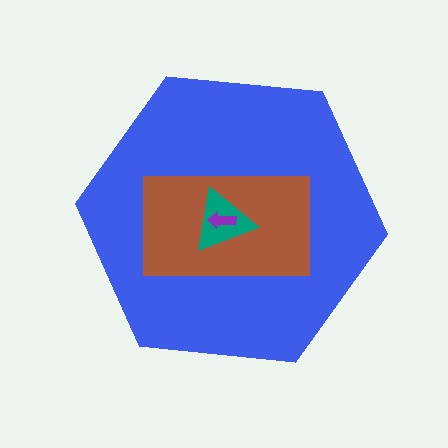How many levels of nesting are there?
4.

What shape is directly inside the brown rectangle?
The teal triangle.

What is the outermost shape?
The blue hexagon.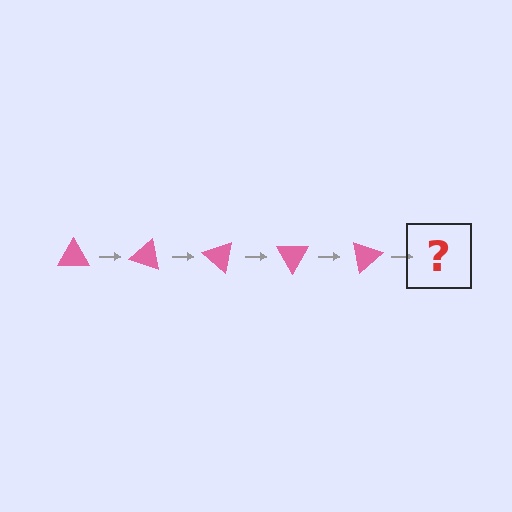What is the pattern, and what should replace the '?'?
The pattern is that the triangle rotates 20 degrees each step. The '?' should be a pink triangle rotated 100 degrees.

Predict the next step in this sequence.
The next step is a pink triangle rotated 100 degrees.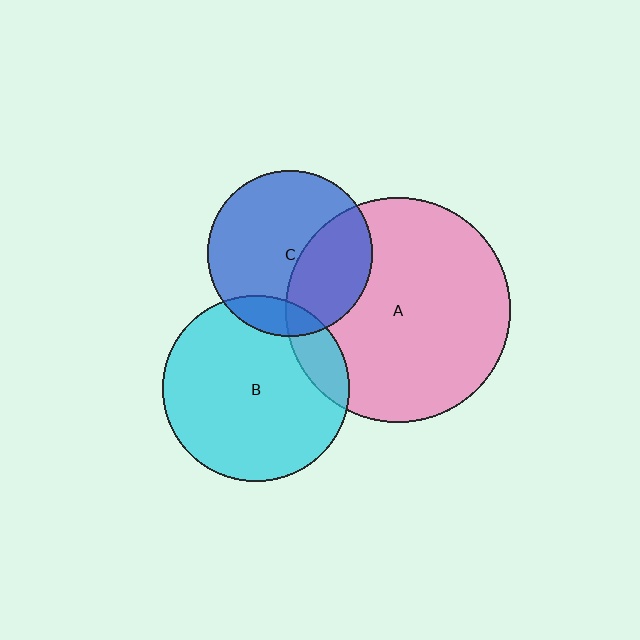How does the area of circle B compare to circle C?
Approximately 1.3 times.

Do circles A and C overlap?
Yes.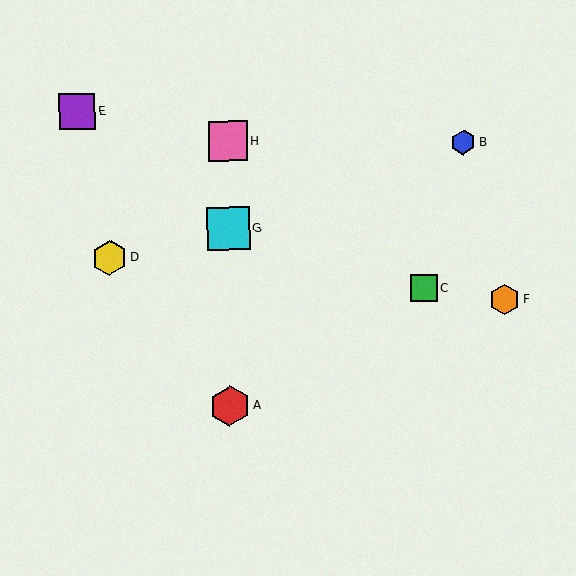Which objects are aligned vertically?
Objects A, G, H are aligned vertically.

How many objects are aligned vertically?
3 objects (A, G, H) are aligned vertically.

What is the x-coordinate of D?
Object D is at x≈110.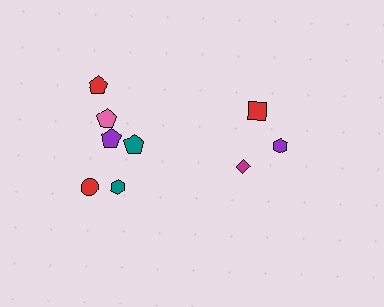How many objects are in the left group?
There are 6 objects.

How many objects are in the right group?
There are 3 objects.